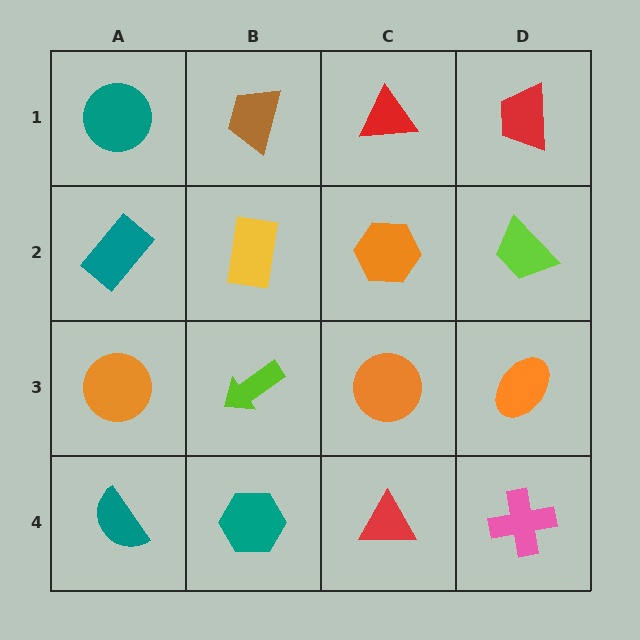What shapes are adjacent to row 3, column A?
A teal rectangle (row 2, column A), a teal semicircle (row 4, column A), a lime arrow (row 3, column B).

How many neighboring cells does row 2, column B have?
4.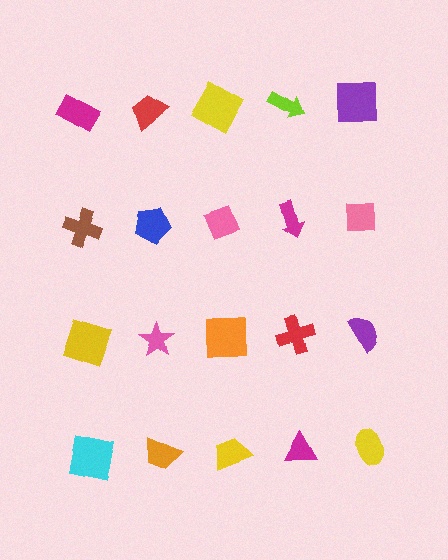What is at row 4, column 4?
A magenta triangle.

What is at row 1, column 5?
A purple square.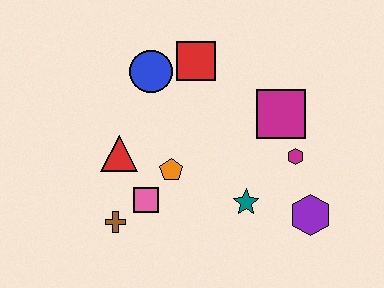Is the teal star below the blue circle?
Yes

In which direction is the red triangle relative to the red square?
The red triangle is below the red square.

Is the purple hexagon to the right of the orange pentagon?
Yes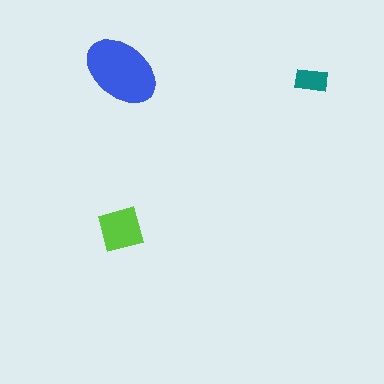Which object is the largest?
The blue ellipse.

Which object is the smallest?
The teal rectangle.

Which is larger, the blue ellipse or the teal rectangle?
The blue ellipse.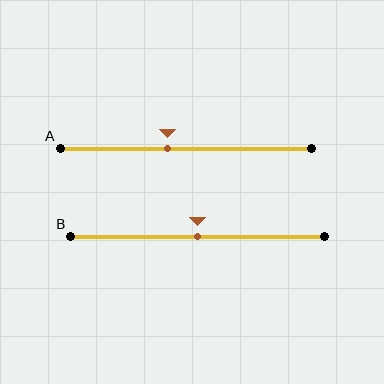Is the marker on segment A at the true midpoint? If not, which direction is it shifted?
No, the marker on segment A is shifted to the left by about 7% of the segment length.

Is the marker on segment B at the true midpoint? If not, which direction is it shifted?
Yes, the marker on segment B is at the true midpoint.